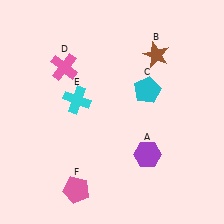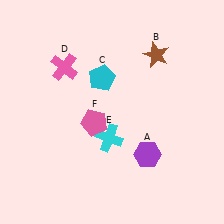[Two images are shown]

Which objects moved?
The objects that moved are: the cyan pentagon (C), the cyan cross (E), the pink pentagon (F).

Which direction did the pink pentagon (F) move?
The pink pentagon (F) moved up.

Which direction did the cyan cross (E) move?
The cyan cross (E) moved down.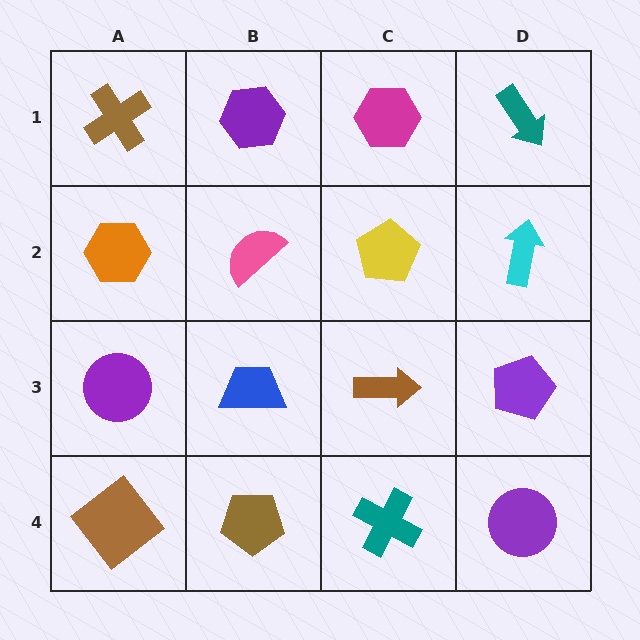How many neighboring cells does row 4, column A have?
2.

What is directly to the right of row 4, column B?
A teal cross.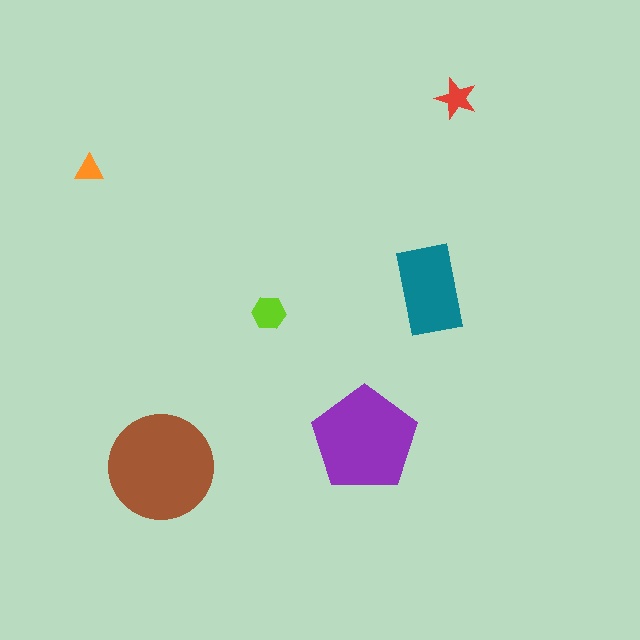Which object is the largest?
The brown circle.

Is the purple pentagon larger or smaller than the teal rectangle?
Larger.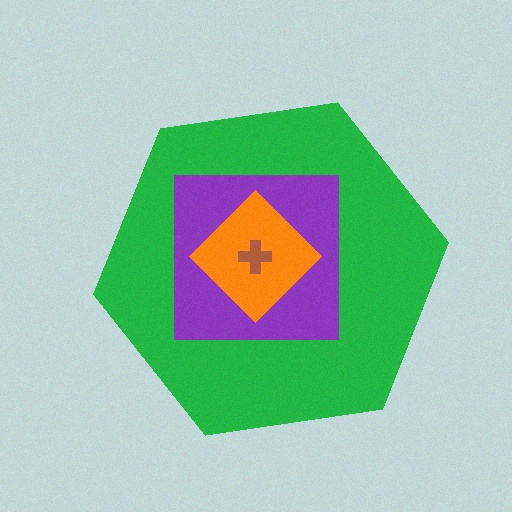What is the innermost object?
The brown cross.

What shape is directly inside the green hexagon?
The purple square.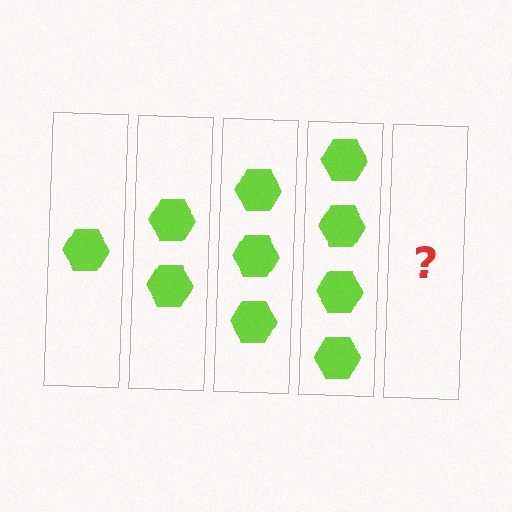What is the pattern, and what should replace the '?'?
The pattern is that each step adds one more hexagon. The '?' should be 5 hexagons.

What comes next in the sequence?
The next element should be 5 hexagons.